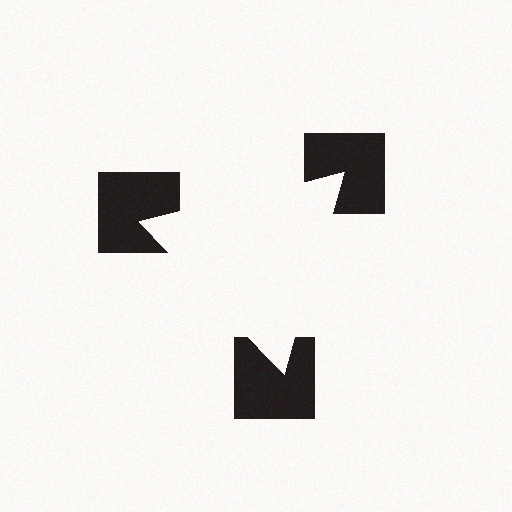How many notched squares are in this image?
There are 3 — one at each vertex of the illusory triangle.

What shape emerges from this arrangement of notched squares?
An illusory triangle — its edges are inferred from the aligned wedge cuts in the notched squares, not physically drawn.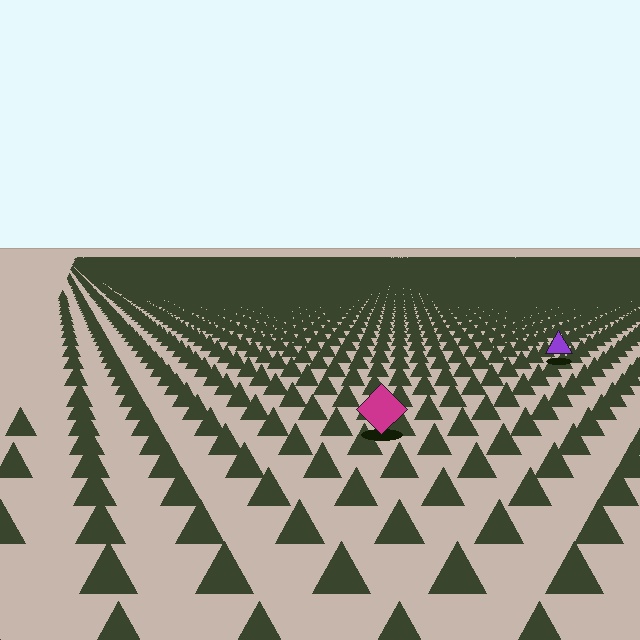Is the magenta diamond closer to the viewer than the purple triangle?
Yes. The magenta diamond is closer — you can tell from the texture gradient: the ground texture is coarser near it.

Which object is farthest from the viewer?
The purple triangle is farthest from the viewer. It appears smaller and the ground texture around it is denser.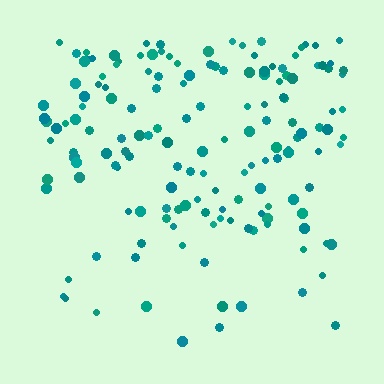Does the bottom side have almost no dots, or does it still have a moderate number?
Still a moderate number, just noticeably fewer than the top.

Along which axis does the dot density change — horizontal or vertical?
Vertical.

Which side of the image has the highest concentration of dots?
The top.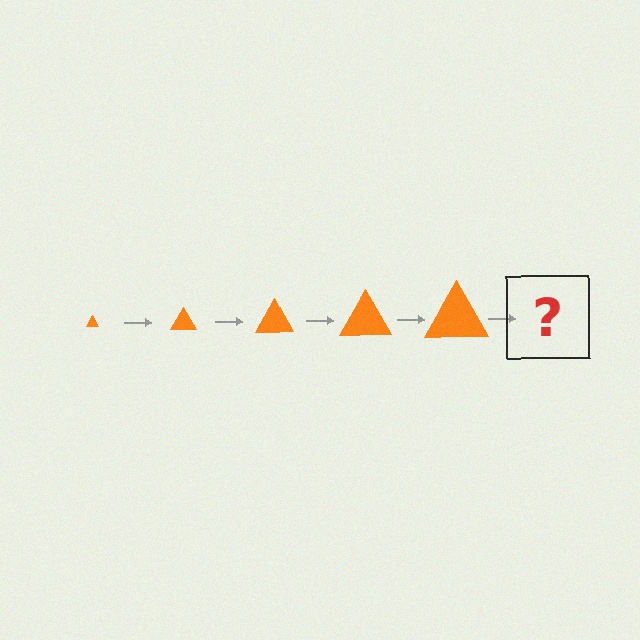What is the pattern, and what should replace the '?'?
The pattern is that the triangle gets progressively larger each step. The '?' should be an orange triangle, larger than the previous one.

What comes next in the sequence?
The next element should be an orange triangle, larger than the previous one.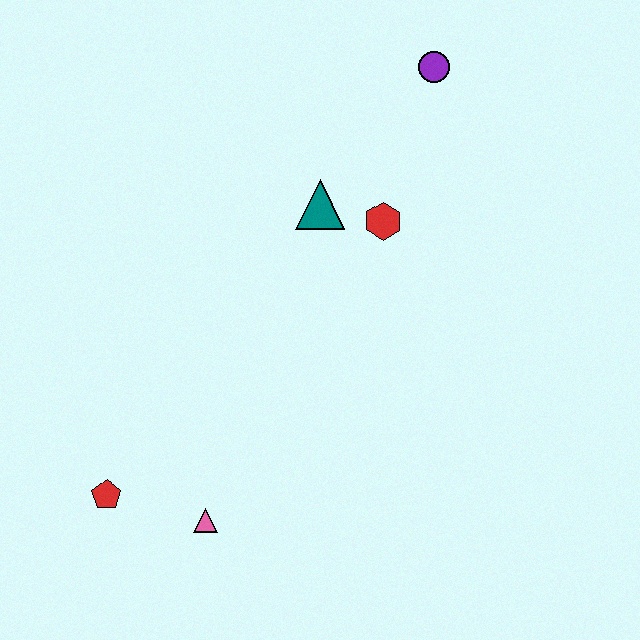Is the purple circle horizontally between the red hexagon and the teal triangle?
No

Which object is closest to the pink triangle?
The red pentagon is closest to the pink triangle.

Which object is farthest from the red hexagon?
The red pentagon is farthest from the red hexagon.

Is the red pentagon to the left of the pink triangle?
Yes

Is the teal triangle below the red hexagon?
No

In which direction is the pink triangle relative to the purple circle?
The pink triangle is below the purple circle.